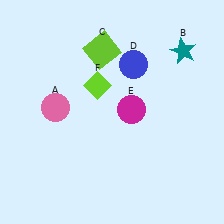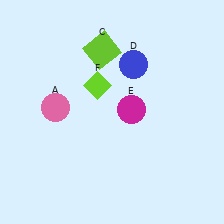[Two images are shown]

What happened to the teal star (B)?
The teal star (B) was removed in Image 2. It was in the top-right area of Image 1.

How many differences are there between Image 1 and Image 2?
There is 1 difference between the two images.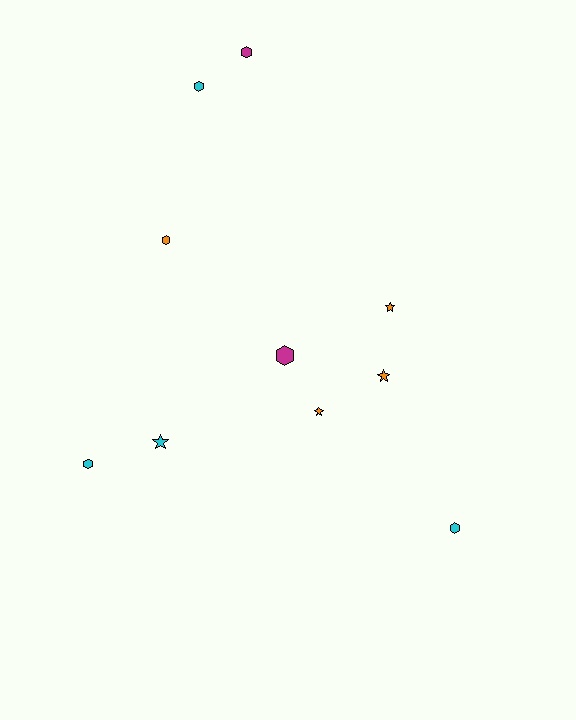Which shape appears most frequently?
Hexagon, with 6 objects.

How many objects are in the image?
There are 10 objects.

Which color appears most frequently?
Cyan, with 4 objects.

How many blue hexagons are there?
There are no blue hexagons.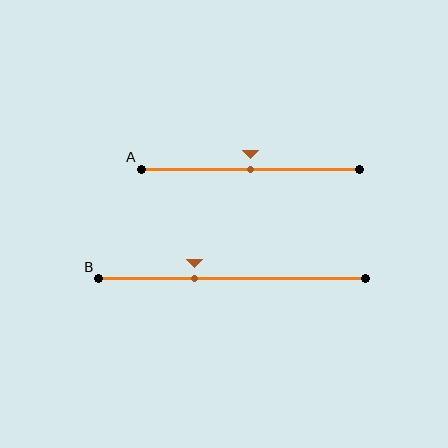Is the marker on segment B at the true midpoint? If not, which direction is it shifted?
No, the marker on segment B is shifted to the left by about 14% of the segment length.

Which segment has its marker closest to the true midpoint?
Segment A has its marker closest to the true midpoint.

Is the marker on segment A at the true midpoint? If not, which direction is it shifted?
Yes, the marker on segment A is at the true midpoint.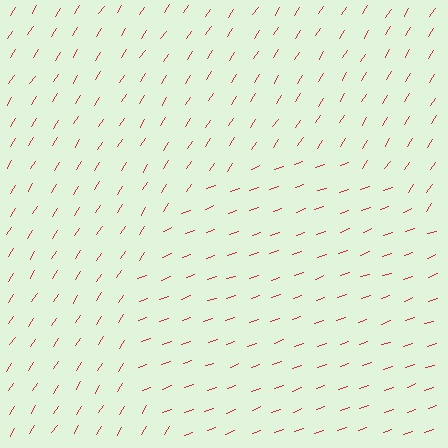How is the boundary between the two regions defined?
The boundary is defined purely by a change in line orientation (approximately 37 degrees difference). All lines are the same color and thickness.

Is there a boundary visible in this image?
Yes, there is a texture boundary formed by a change in line orientation.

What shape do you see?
I see a circle.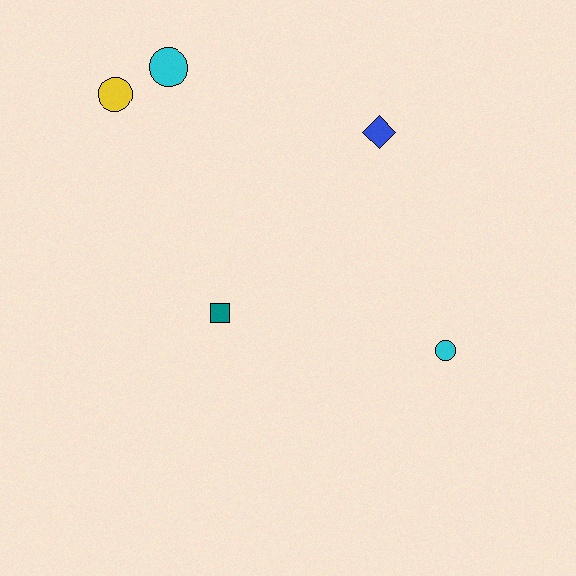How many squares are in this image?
There is 1 square.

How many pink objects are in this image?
There are no pink objects.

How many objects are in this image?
There are 5 objects.